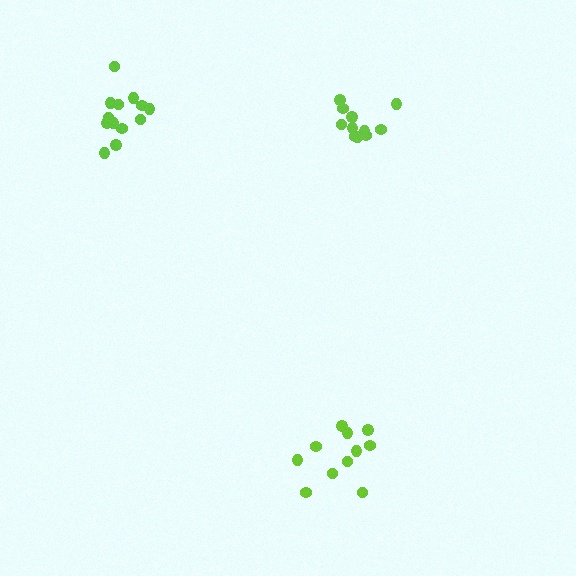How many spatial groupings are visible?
There are 3 spatial groupings.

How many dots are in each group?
Group 1: 11 dots, Group 2: 11 dots, Group 3: 13 dots (35 total).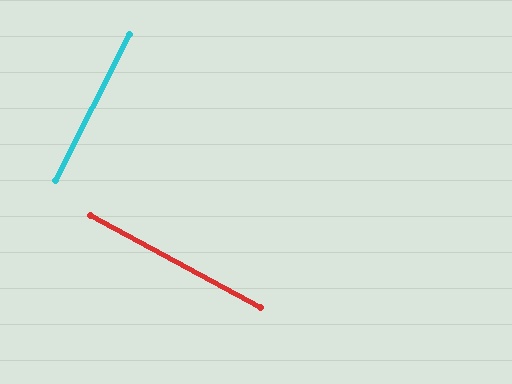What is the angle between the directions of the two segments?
Approximately 88 degrees.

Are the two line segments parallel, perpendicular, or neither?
Perpendicular — they meet at approximately 88°.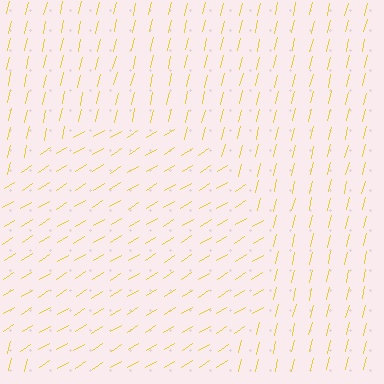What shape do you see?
I see a circle.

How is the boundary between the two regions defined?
The boundary is defined purely by a change in line orientation (approximately 45 degrees difference). All lines are the same color and thickness.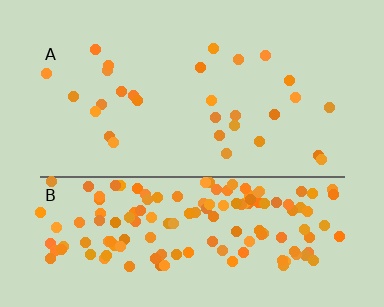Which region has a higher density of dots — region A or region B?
B (the bottom).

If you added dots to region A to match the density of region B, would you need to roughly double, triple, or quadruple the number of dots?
Approximately quadruple.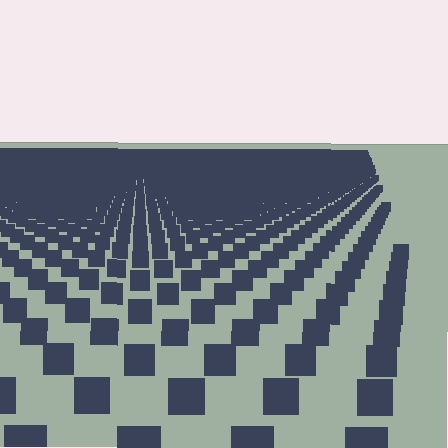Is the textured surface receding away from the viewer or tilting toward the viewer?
The surface is receding away from the viewer. Texture elements get smaller and denser toward the top.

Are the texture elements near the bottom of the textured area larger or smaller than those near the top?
Larger. Near the bottom, elements are closer to the viewer and appear at a bigger on-screen size.